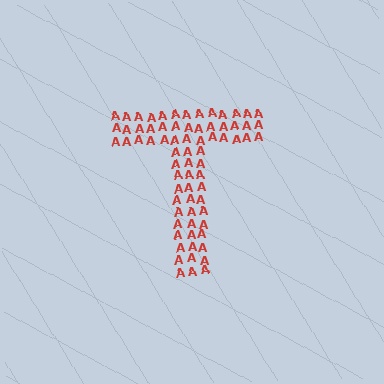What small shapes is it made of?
It is made of small letter A's.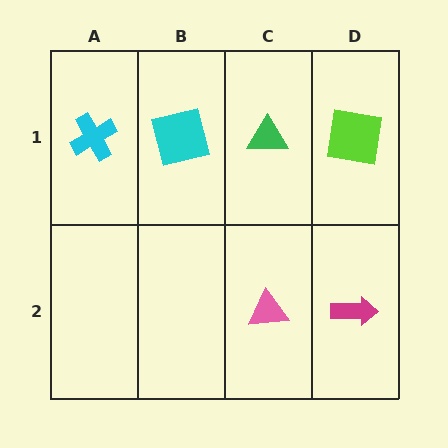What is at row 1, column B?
A cyan square.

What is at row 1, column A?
A cyan cross.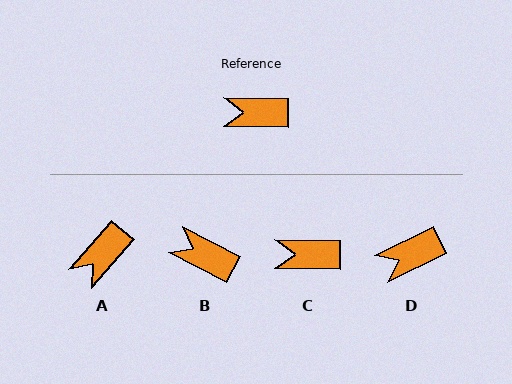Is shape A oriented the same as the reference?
No, it is off by about 50 degrees.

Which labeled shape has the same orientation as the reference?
C.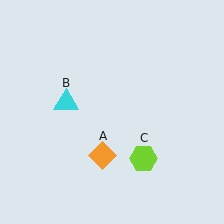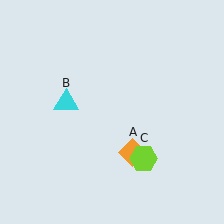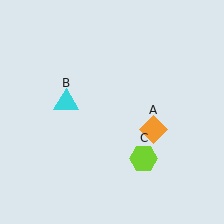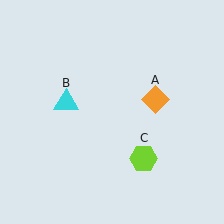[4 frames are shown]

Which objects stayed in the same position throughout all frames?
Cyan triangle (object B) and lime hexagon (object C) remained stationary.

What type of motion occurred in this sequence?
The orange diamond (object A) rotated counterclockwise around the center of the scene.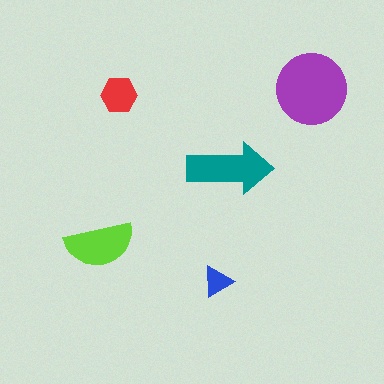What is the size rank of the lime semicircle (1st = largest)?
3rd.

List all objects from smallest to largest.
The blue triangle, the red hexagon, the lime semicircle, the teal arrow, the purple circle.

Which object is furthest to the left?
The lime semicircle is leftmost.